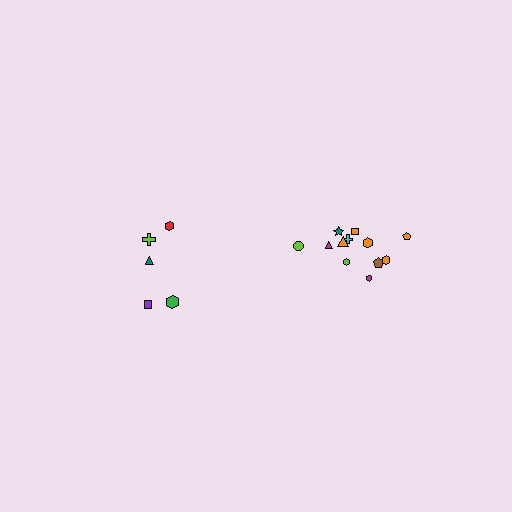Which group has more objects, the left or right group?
The right group.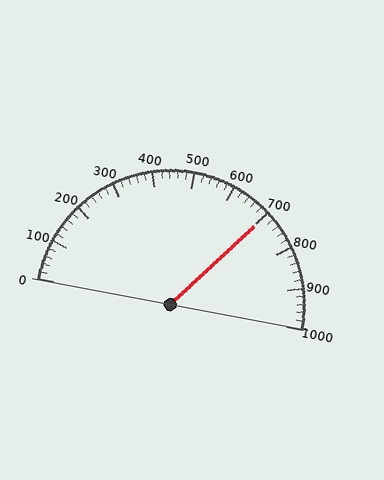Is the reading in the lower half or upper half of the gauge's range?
The reading is in the upper half of the range (0 to 1000).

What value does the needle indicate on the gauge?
The needle indicates approximately 700.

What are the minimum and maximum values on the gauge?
The gauge ranges from 0 to 1000.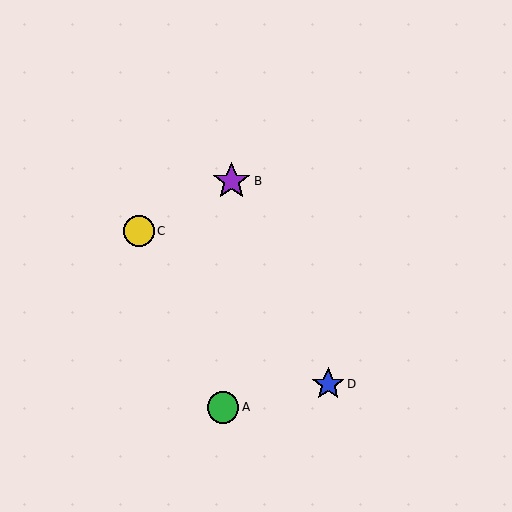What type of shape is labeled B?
Shape B is a purple star.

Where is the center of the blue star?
The center of the blue star is at (328, 384).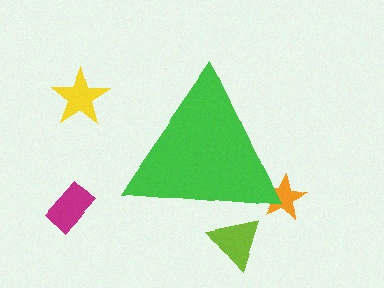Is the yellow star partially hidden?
No, the yellow star is fully visible.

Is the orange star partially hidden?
Yes, the orange star is partially hidden behind the green triangle.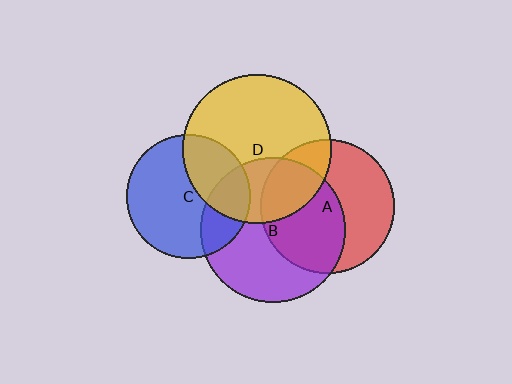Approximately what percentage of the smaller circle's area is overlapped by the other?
Approximately 35%.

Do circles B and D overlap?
Yes.